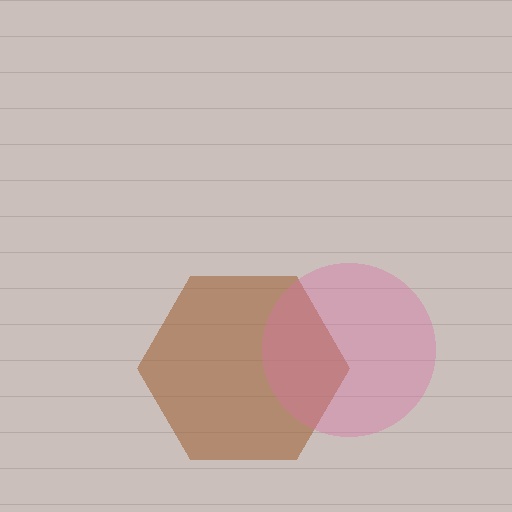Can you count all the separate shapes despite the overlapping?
Yes, there are 2 separate shapes.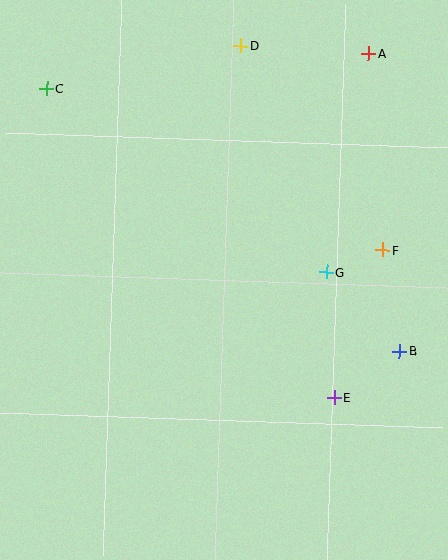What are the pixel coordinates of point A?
Point A is at (369, 54).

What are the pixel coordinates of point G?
Point G is at (327, 272).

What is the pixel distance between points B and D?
The distance between B and D is 344 pixels.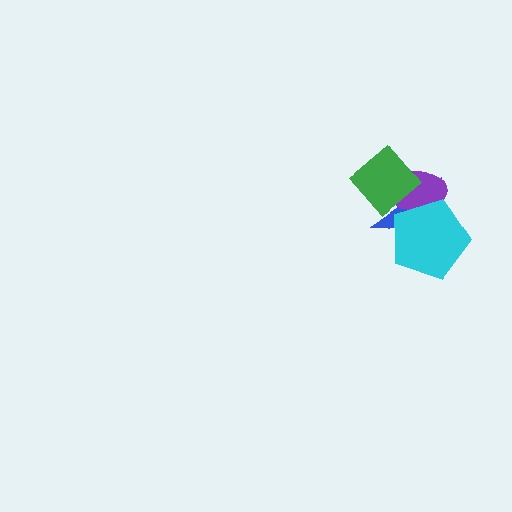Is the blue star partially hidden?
Yes, it is partially covered by another shape.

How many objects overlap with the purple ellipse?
3 objects overlap with the purple ellipse.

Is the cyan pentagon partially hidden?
No, no other shape covers it.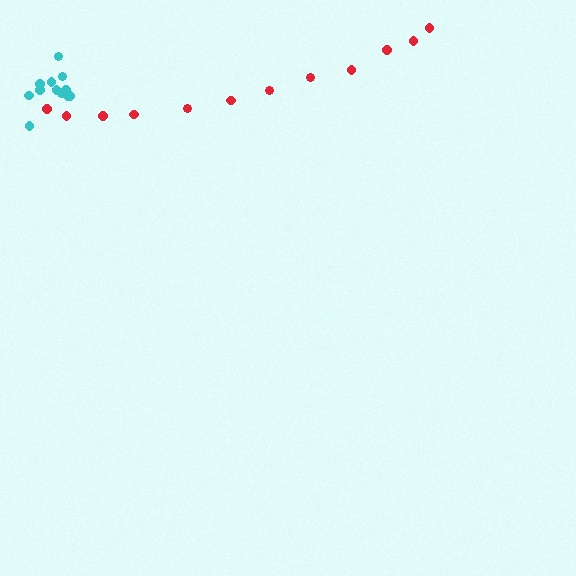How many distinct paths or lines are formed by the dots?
There are 2 distinct paths.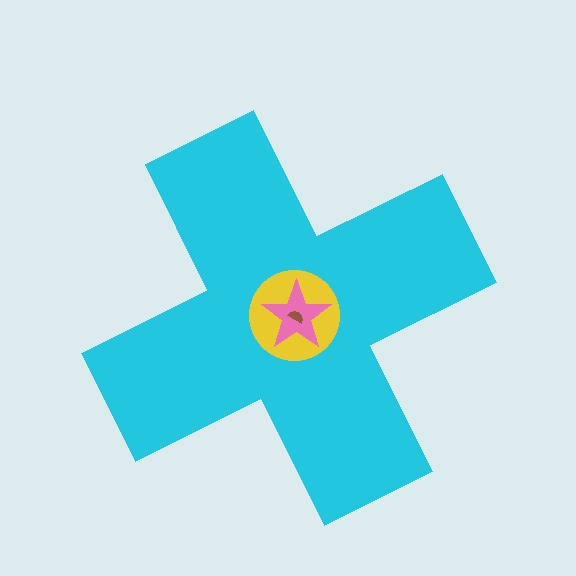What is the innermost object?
The brown semicircle.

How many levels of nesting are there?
4.